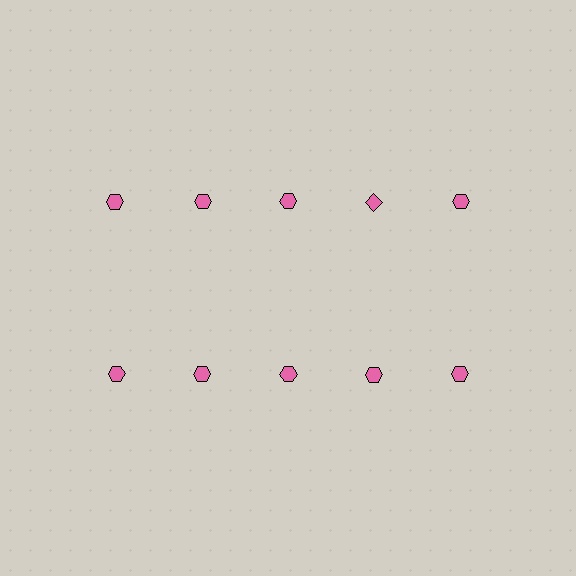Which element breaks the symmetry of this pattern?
The pink diamond in the top row, second from right column breaks the symmetry. All other shapes are pink hexagons.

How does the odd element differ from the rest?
It has a different shape: diamond instead of hexagon.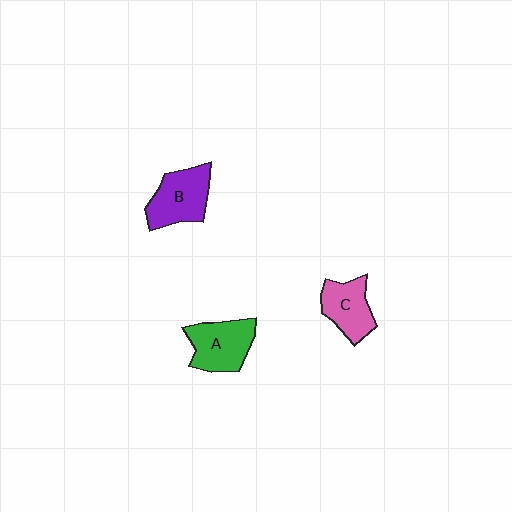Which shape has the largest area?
Shape B (purple).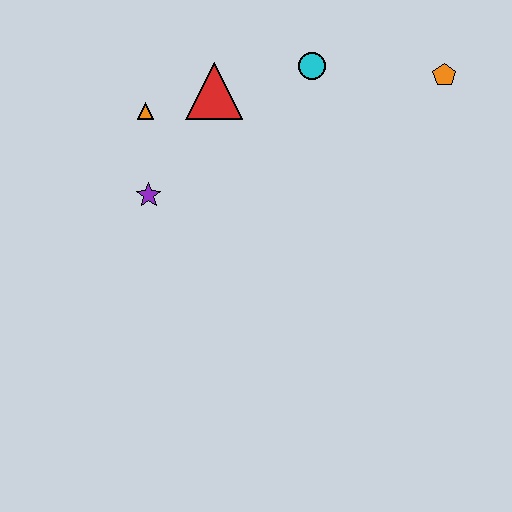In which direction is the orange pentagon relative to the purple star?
The orange pentagon is to the right of the purple star.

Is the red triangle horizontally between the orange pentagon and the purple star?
Yes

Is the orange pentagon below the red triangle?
No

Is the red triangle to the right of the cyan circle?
No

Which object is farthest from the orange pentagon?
The purple star is farthest from the orange pentagon.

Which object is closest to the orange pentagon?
The cyan circle is closest to the orange pentagon.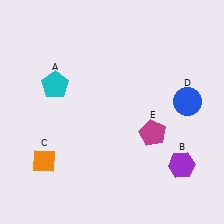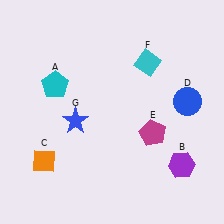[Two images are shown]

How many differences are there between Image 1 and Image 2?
There are 2 differences between the two images.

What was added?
A cyan diamond (F), a blue star (G) were added in Image 2.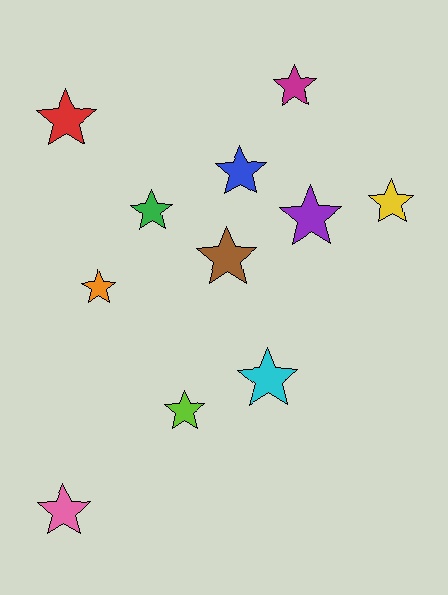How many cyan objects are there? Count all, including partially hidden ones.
There is 1 cyan object.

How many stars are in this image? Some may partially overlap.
There are 11 stars.